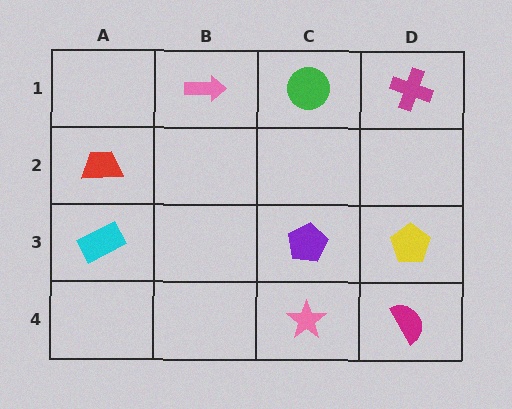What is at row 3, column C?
A purple pentagon.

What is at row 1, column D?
A magenta cross.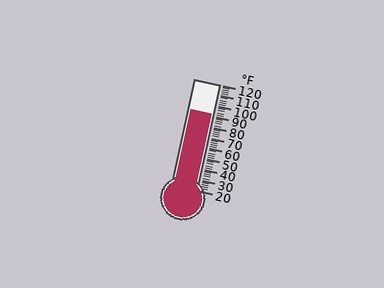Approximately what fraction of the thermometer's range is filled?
The thermometer is filled to approximately 70% of its range.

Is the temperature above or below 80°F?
The temperature is above 80°F.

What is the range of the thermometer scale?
The thermometer scale ranges from 20°F to 120°F.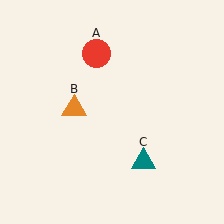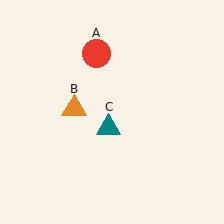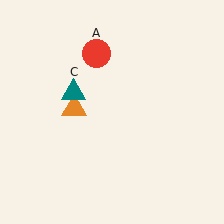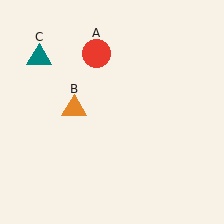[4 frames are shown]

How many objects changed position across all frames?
1 object changed position: teal triangle (object C).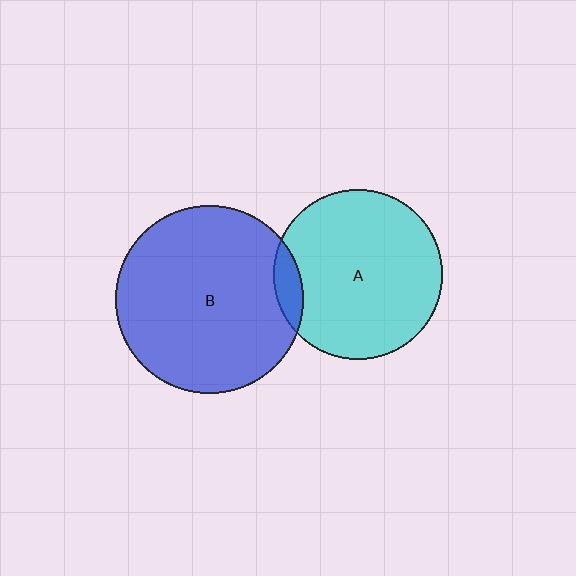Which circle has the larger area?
Circle B (blue).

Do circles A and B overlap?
Yes.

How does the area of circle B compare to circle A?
Approximately 1.2 times.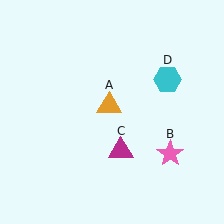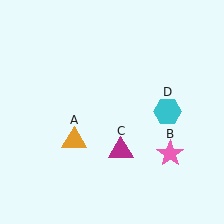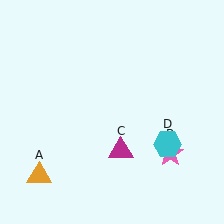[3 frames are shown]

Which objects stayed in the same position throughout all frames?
Pink star (object B) and magenta triangle (object C) remained stationary.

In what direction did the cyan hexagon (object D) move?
The cyan hexagon (object D) moved down.